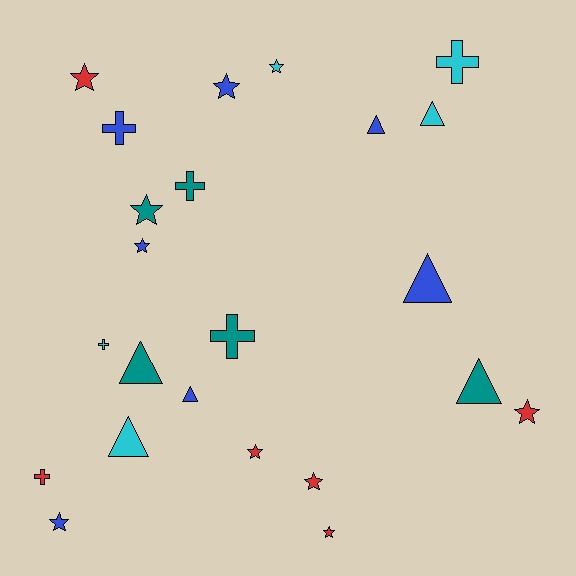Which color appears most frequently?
Blue, with 7 objects.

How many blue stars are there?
There are 3 blue stars.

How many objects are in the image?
There are 23 objects.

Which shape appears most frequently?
Star, with 10 objects.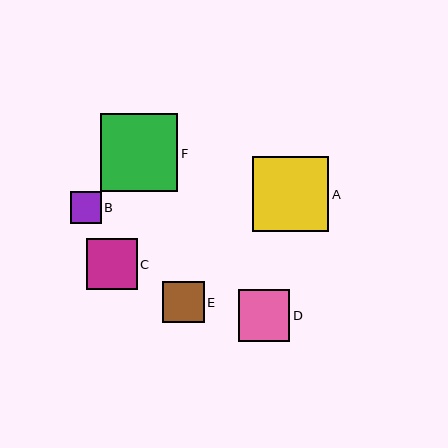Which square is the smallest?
Square B is the smallest with a size of approximately 31 pixels.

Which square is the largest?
Square F is the largest with a size of approximately 77 pixels.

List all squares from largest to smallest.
From largest to smallest: F, A, D, C, E, B.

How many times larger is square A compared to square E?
Square A is approximately 1.8 times the size of square E.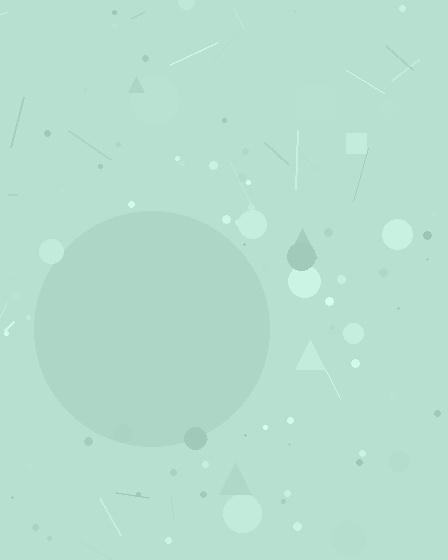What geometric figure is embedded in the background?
A circle is embedded in the background.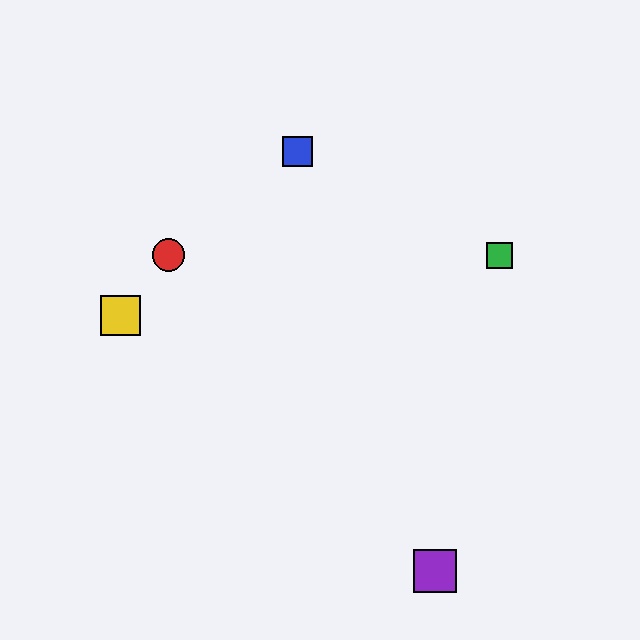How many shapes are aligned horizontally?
2 shapes (the red circle, the green square) are aligned horizontally.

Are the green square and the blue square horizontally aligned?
No, the green square is at y≈255 and the blue square is at y≈151.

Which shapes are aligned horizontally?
The red circle, the green square are aligned horizontally.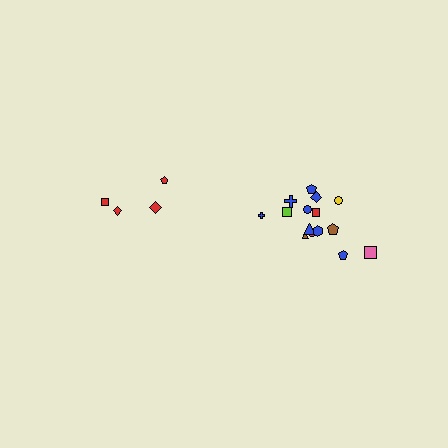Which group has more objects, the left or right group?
The right group.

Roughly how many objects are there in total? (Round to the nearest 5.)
Roughly 20 objects in total.